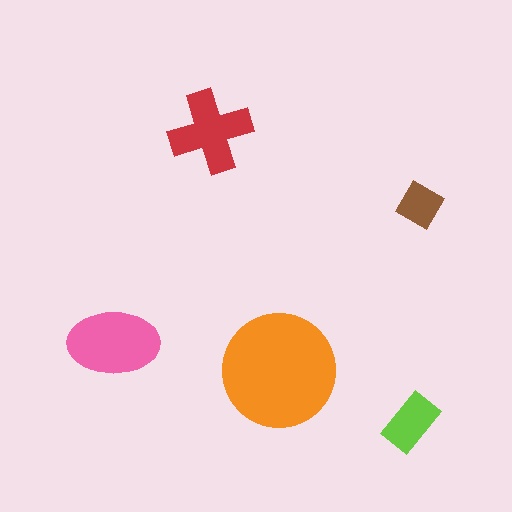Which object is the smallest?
The brown diamond.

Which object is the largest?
The orange circle.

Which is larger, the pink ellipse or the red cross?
The pink ellipse.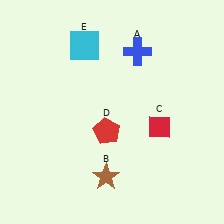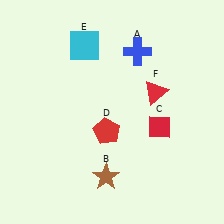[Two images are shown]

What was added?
A red triangle (F) was added in Image 2.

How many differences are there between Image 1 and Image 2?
There is 1 difference between the two images.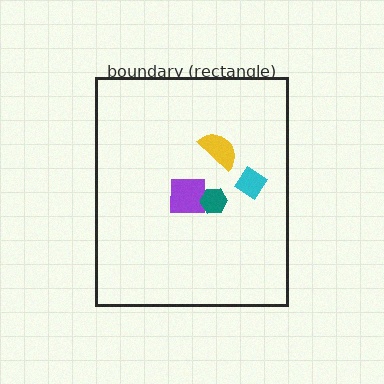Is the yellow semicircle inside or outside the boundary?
Inside.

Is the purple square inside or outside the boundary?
Inside.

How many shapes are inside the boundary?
4 inside, 0 outside.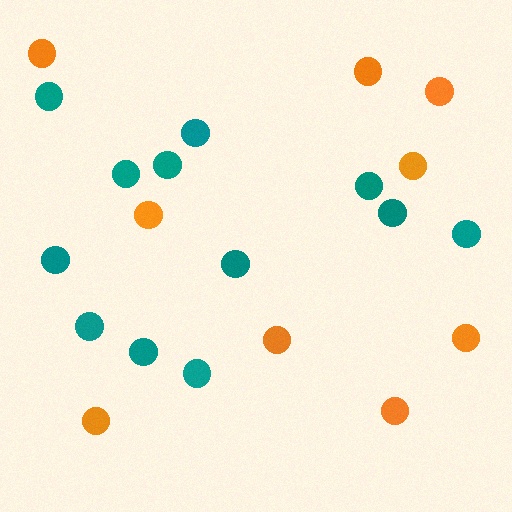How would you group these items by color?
There are 2 groups: one group of orange circles (9) and one group of teal circles (12).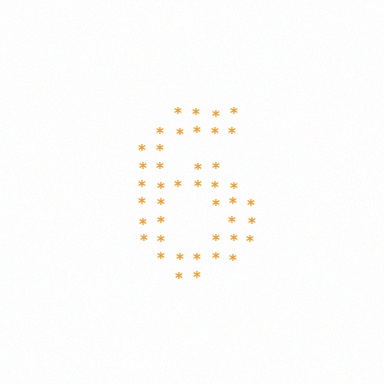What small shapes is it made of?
It is made of small asterisks.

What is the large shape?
The large shape is the digit 6.